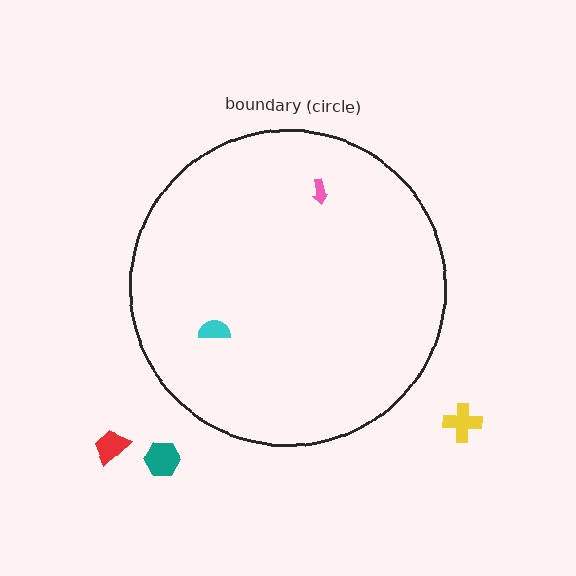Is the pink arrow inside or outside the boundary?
Inside.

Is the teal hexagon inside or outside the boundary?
Outside.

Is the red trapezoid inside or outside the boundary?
Outside.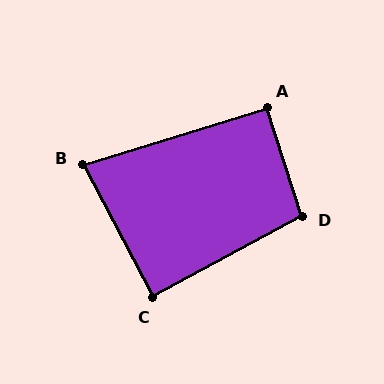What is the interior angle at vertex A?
Approximately 91 degrees (approximately right).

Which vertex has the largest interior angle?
D, at approximately 101 degrees.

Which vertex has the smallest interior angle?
B, at approximately 79 degrees.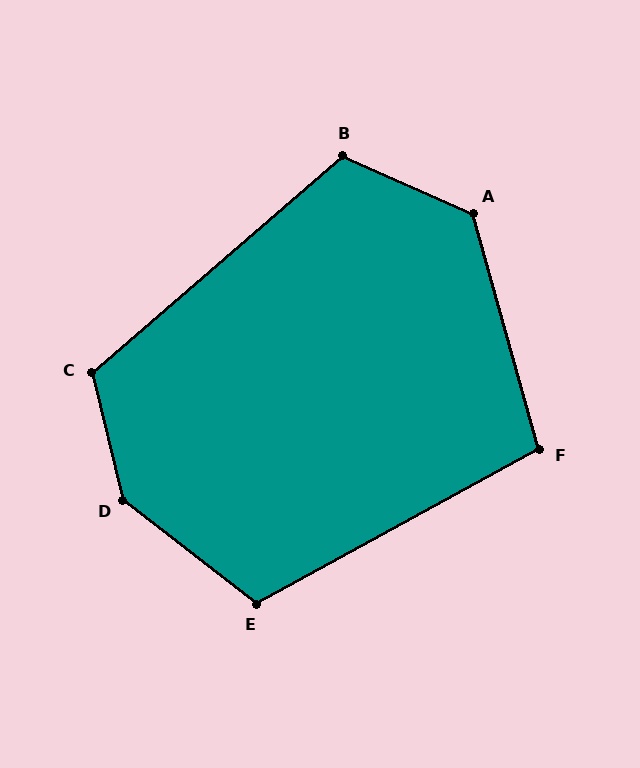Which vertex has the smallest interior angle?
F, at approximately 103 degrees.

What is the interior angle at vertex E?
Approximately 114 degrees (obtuse).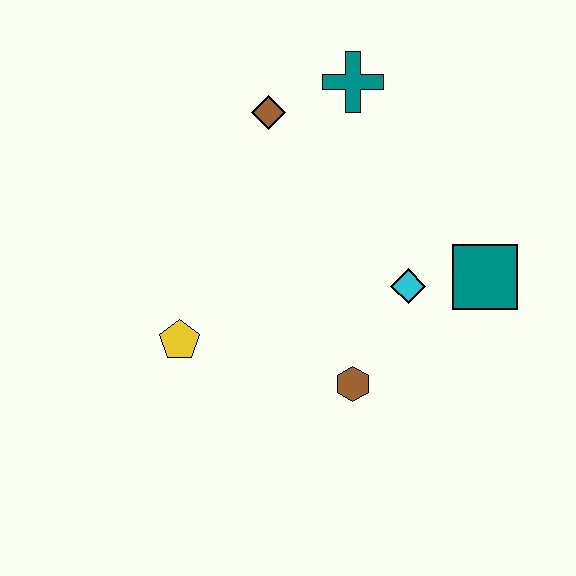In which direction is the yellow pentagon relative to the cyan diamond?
The yellow pentagon is to the left of the cyan diamond.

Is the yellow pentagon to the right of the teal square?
No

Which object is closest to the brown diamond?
The teal cross is closest to the brown diamond.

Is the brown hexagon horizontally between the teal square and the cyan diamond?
No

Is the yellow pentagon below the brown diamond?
Yes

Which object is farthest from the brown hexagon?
The teal cross is farthest from the brown hexagon.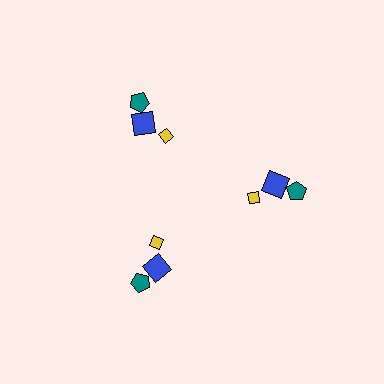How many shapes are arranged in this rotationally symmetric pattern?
There are 9 shapes, arranged in 3 groups of 3.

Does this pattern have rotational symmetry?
Yes, this pattern has 3-fold rotational symmetry. It looks the same after rotating 120 degrees around the center.